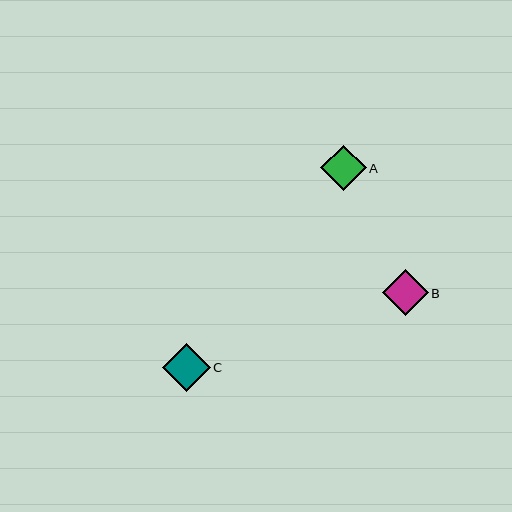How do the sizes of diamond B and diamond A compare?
Diamond B and diamond A are approximately the same size.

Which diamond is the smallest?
Diamond A is the smallest with a size of approximately 45 pixels.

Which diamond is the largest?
Diamond C is the largest with a size of approximately 48 pixels.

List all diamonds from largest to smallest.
From largest to smallest: C, B, A.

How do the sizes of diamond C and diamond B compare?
Diamond C and diamond B are approximately the same size.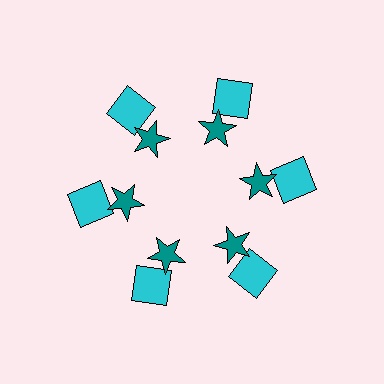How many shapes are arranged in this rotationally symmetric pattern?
There are 12 shapes, arranged in 6 groups of 2.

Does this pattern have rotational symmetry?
Yes, this pattern has 6-fold rotational symmetry. It looks the same after rotating 60 degrees around the center.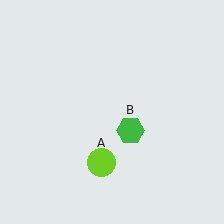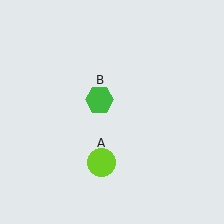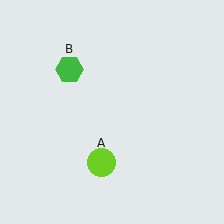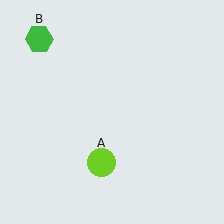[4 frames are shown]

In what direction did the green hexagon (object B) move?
The green hexagon (object B) moved up and to the left.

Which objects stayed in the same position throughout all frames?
Lime circle (object A) remained stationary.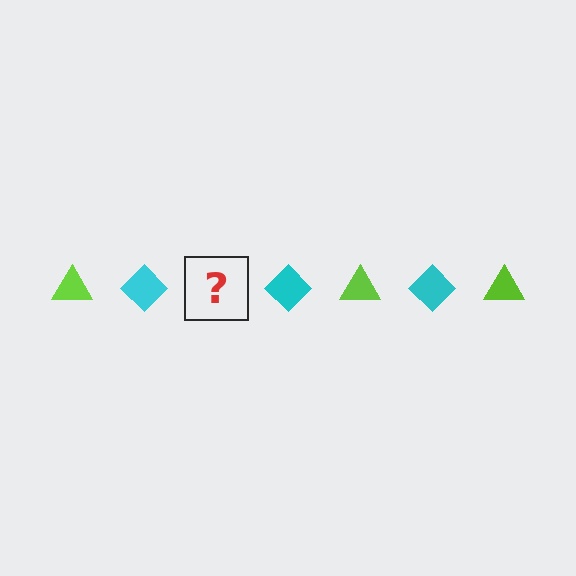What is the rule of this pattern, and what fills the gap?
The rule is that the pattern alternates between lime triangle and cyan diamond. The gap should be filled with a lime triangle.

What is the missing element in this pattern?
The missing element is a lime triangle.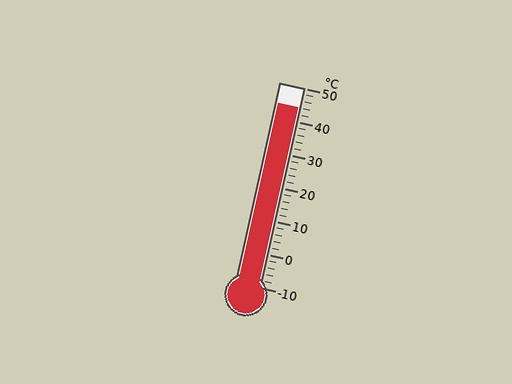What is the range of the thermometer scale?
The thermometer scale ranges from -10°C to 50°C.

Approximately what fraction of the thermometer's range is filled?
The thermometer is filled to approximately 90% of its range.